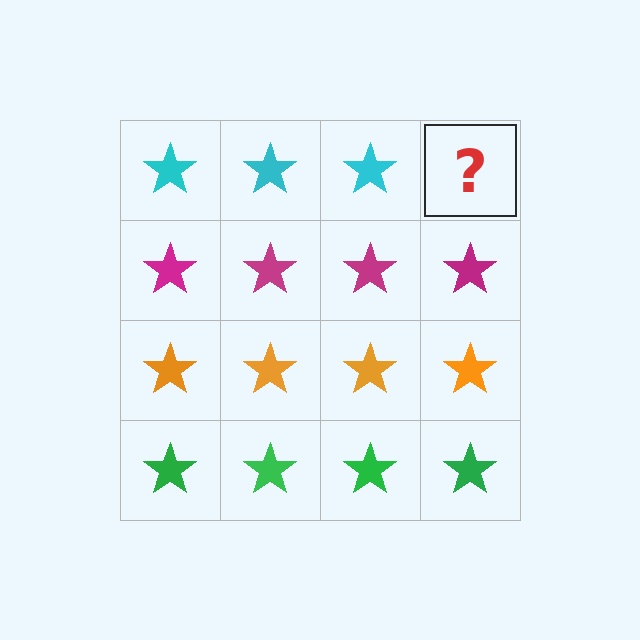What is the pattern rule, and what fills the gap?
The rule is that each row has a consistent color. The gap should be filled with a cyan star.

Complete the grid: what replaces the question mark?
The question mark should be replaced with a cyan star.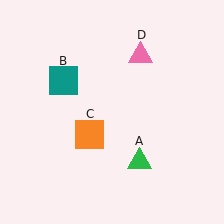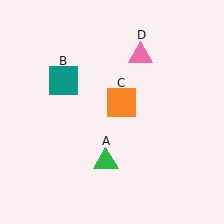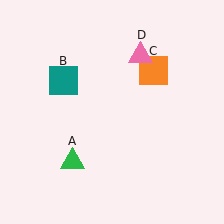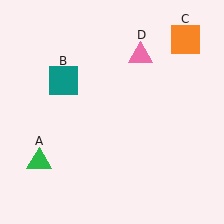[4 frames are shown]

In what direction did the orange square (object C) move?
The orange square (object C) moved up and to the right.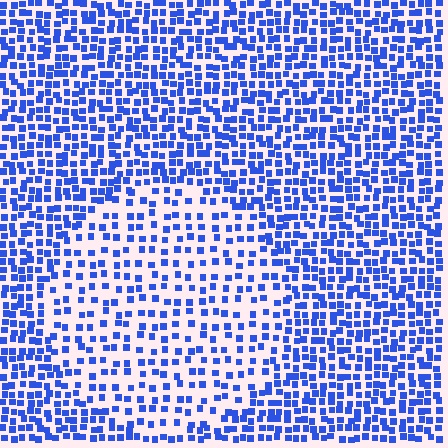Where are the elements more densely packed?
The elements are more densely packed outside the circle boundary.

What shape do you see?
I see a circle.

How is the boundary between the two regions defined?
The boundary is defined by a change in element density (approximately 1.9x ratio). All elements are the same color, size, and shape.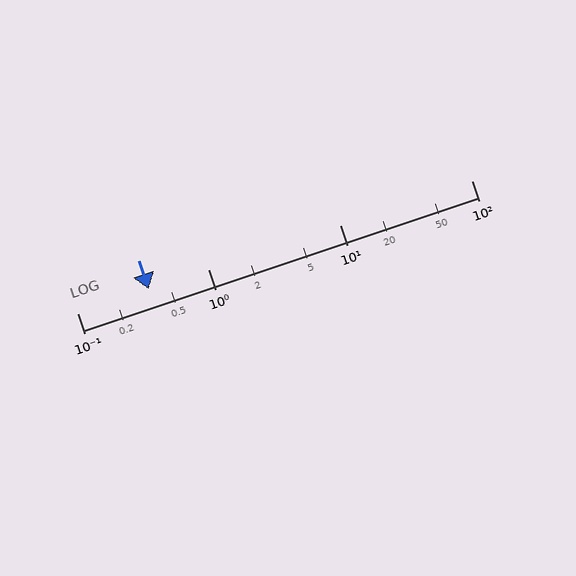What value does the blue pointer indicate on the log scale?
The pointer indicates approximately 0.35.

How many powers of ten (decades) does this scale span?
The scale spans 3 decades, from 0.1 to 100.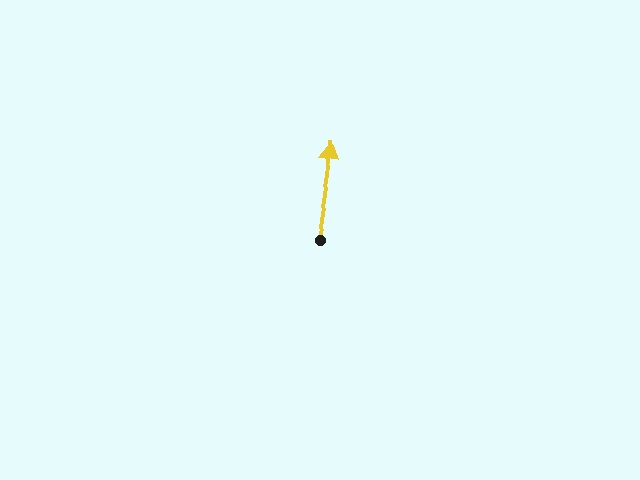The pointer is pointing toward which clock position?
Roughly 12 o'clock.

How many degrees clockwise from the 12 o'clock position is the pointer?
Approximately 9 degrees.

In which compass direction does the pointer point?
North.